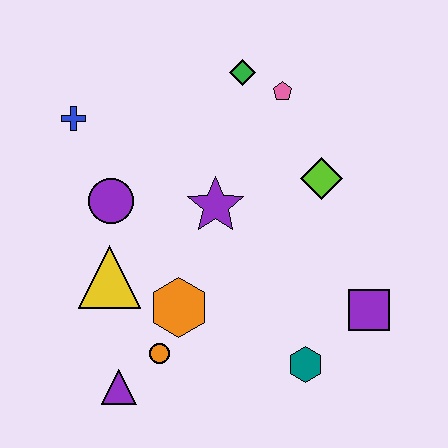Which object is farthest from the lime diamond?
The purple triangle is farthest from the lime diamond.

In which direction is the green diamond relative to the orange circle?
The green diamond is above the orange circle.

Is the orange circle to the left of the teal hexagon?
Yes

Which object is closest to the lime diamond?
The pink pentagon is closest to the lime diamond.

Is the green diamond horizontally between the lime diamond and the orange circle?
Yes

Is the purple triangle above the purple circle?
No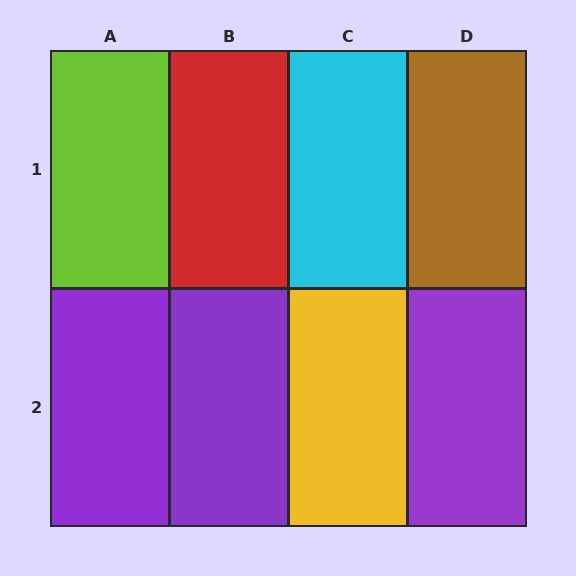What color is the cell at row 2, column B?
Purple.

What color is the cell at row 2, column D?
Purple.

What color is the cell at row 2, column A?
Purple.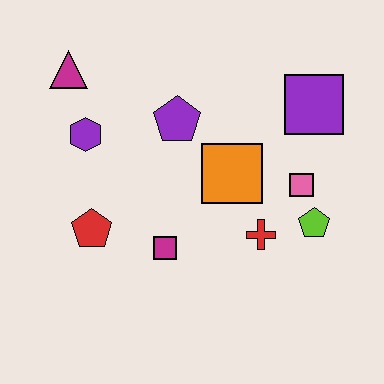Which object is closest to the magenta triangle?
The purple hexagon is closest to the magenta triangle.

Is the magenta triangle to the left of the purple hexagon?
Yes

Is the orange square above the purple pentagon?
No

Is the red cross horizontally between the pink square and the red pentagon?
Yes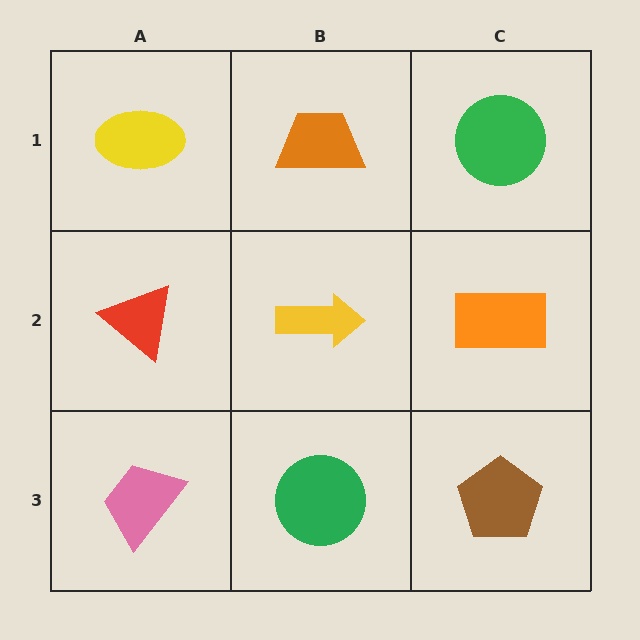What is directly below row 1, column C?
An orange rectangle.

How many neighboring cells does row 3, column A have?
2.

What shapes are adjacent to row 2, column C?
A green circle (row 1, column C), a brown pentagon (row 3, column C), a yellow arrow (row 2, column B).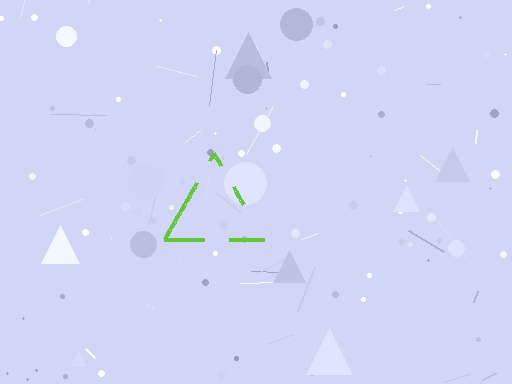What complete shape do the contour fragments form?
The contour fragments form a triangle.